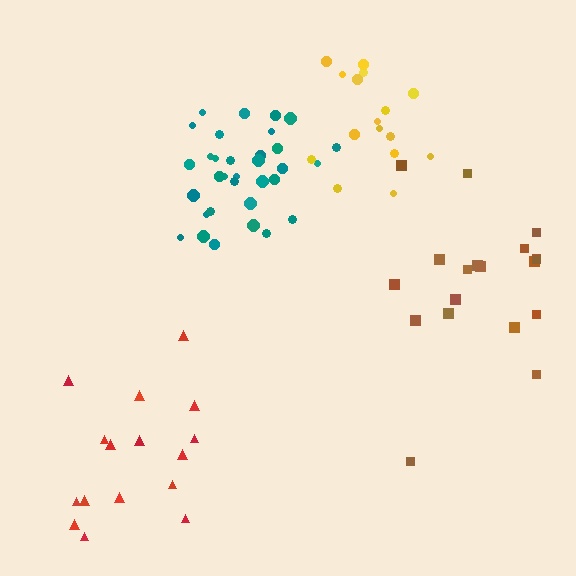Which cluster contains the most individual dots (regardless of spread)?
Teal (33).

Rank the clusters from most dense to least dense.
teal, red, yellow, brown.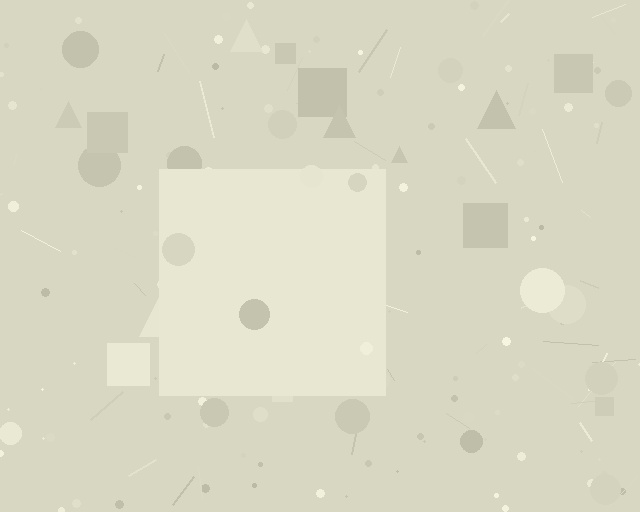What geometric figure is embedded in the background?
A square is embedded in the background.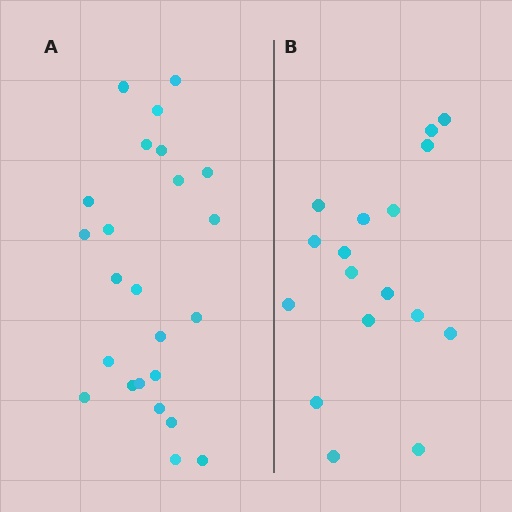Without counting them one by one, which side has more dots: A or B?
Region A (the left region) has more dots.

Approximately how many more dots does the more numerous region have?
Region A has roughly 8 or so more dots than region B.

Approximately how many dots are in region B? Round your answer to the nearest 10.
About 20 dots. (The exact count is 17, which rounds to 20.)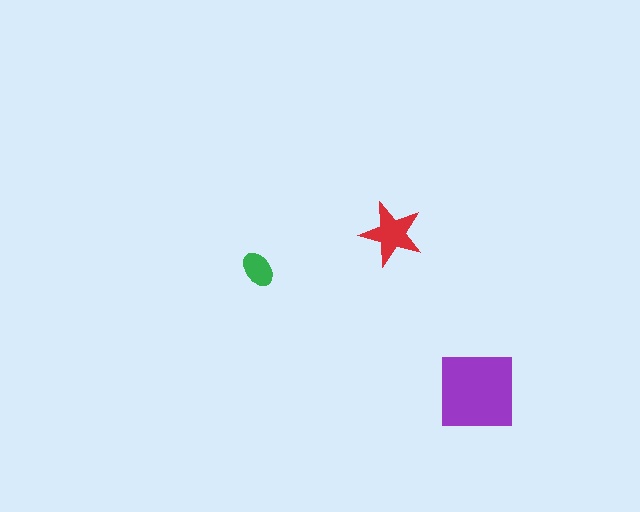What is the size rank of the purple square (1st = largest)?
1st.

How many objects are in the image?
There are 3 objects in the image.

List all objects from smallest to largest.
The green ellipse, the red star, the purple square.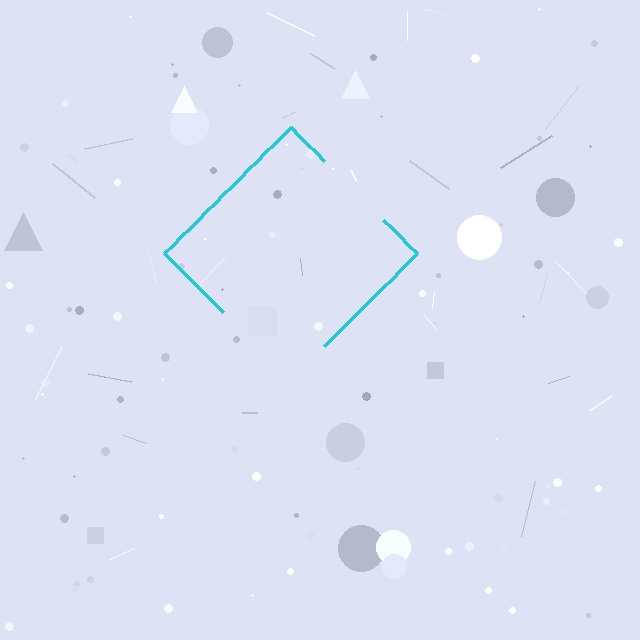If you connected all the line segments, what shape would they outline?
They would outline a diamond.